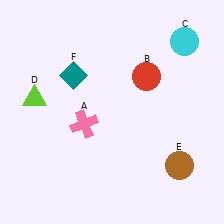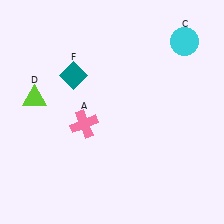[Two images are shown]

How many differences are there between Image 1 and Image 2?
There are 2 differences between the two images.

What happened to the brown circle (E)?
The brown circle (E) was removed in Image 2. It was in the bottom-right area of Image 1.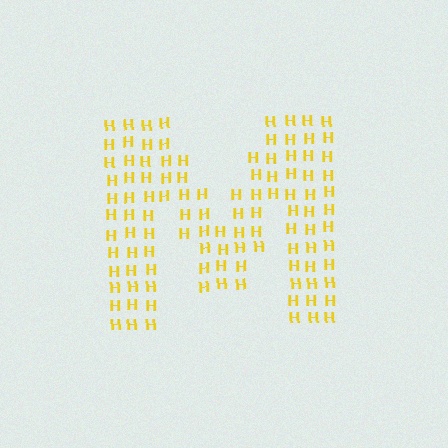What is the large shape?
The large shape is the letter M.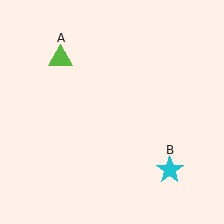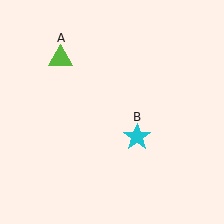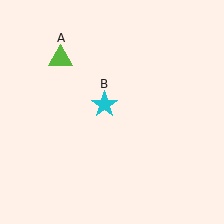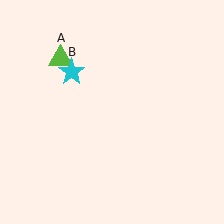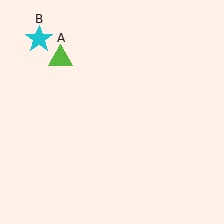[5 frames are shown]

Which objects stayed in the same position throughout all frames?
Lime triangle (object A) remained stationary.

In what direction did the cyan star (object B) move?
The cyan star (object B) moved up and to the left.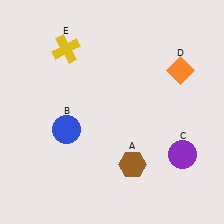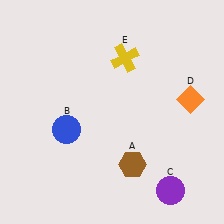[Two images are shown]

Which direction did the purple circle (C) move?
The purple circle (C) moved down.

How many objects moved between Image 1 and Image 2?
3 objects moved between the two images.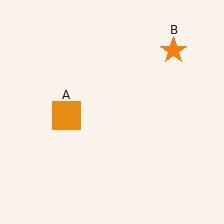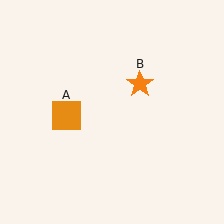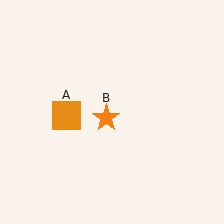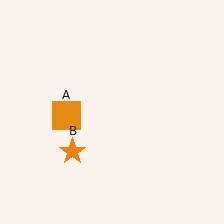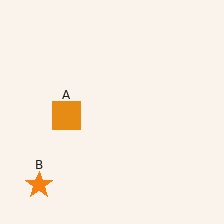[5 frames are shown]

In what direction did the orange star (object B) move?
The orange star (object B) moved down and to the left.